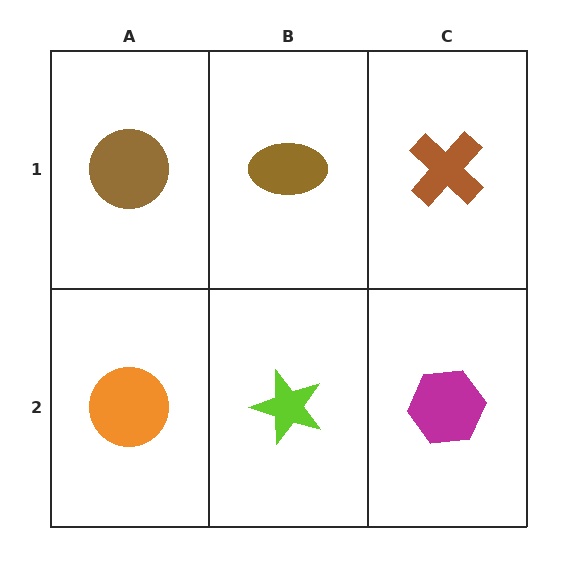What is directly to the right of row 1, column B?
A brown cross.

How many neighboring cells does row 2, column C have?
2.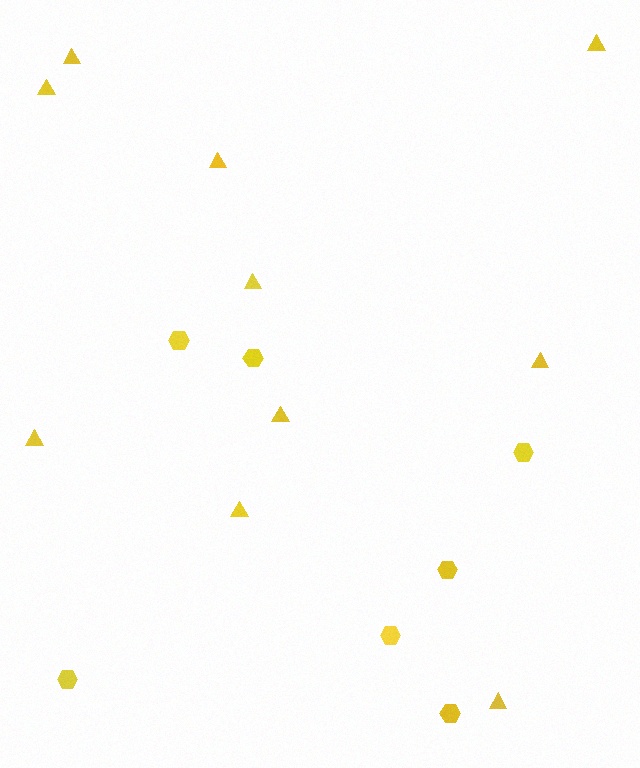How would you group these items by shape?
There are 2 groups: one group of triangles (10) and one group of hexagons (7).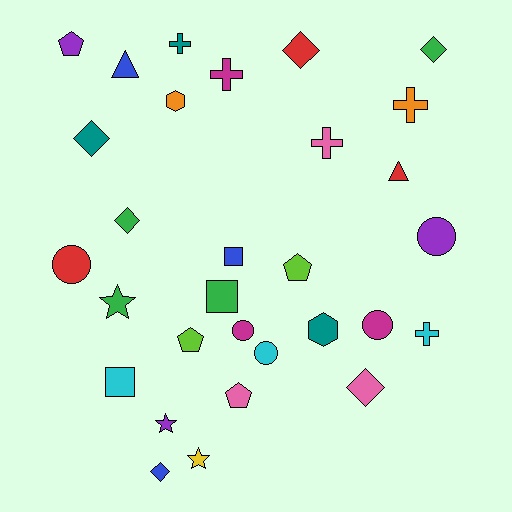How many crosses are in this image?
There are 5 crosses.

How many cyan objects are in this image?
There are 3 cyan objects.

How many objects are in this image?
There are 30 objects.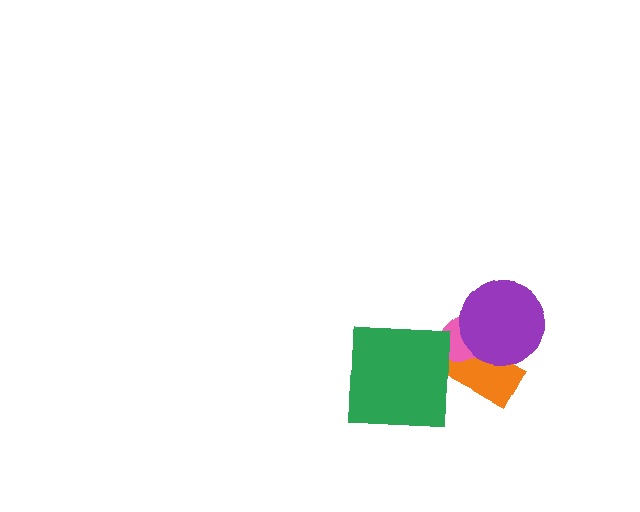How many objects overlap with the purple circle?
2 objects overlap with the purple circle.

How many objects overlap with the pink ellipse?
2 objects overlap with the pink ellipse.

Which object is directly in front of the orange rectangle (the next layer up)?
The pink ellipse is directly in front of the orange rectangle.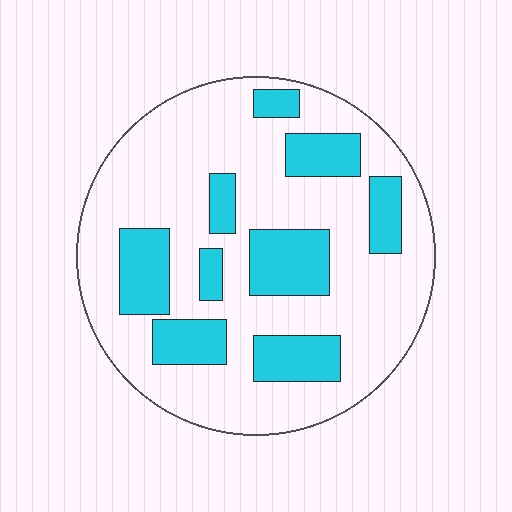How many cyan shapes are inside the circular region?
9.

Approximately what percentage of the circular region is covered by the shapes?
Approximately 25%.